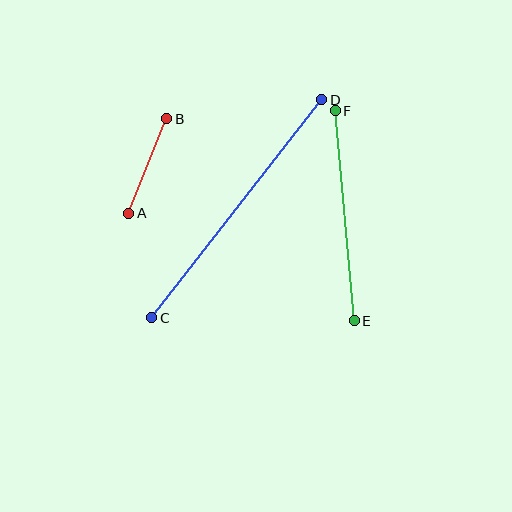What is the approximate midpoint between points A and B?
The midpoint is at approximately (148, 166) pixels.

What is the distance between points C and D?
The distance is approximately 277 pixels.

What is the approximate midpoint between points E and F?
The midpoint is at approximately (345, 216) pixels.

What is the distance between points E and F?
The distance is approximately 211 pixels.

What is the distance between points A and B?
The distance is approximately 102 pixels.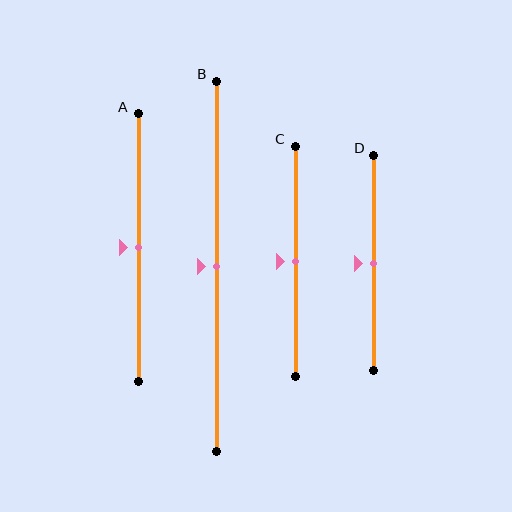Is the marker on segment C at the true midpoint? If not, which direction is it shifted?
Yes, the marker on segment C is at the true midpoint.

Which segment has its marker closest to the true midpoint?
Segment A has its marker closest to the true midpoint.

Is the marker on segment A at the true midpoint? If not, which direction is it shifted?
Yes, the marker on segment A is at the true midpoint.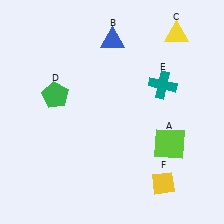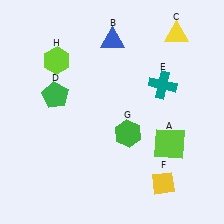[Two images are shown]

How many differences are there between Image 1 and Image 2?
There are 2 differences between the two images.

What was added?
A green hexagon (G), a lime hexagon (H) were added in Image 2.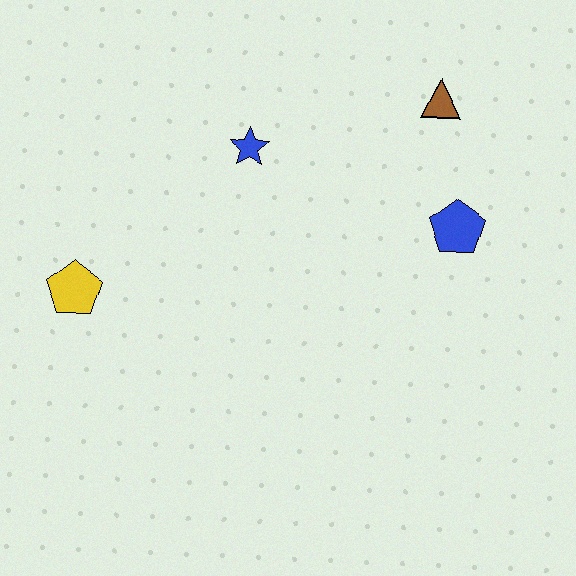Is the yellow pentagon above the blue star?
No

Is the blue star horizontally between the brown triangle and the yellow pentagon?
Yes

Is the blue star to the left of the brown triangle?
Yes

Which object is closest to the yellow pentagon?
The blue star is closest to the yellow pentagon.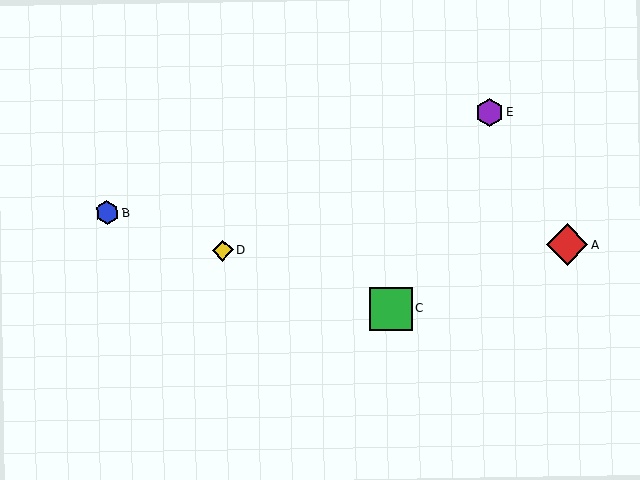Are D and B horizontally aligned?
No, D is at y≈250 and B is at y≈213.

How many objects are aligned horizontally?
2 objects (A, D) are aligned horizontally.